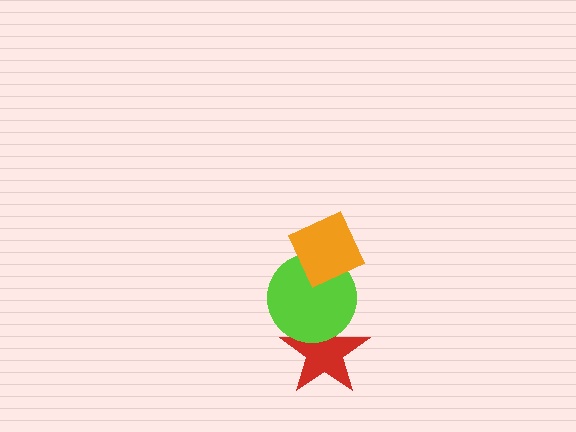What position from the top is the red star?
The red star is 3rd from the top.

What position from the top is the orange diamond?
The orange diamond is 1st from the top.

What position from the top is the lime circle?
The lime circle is 2nd from the top.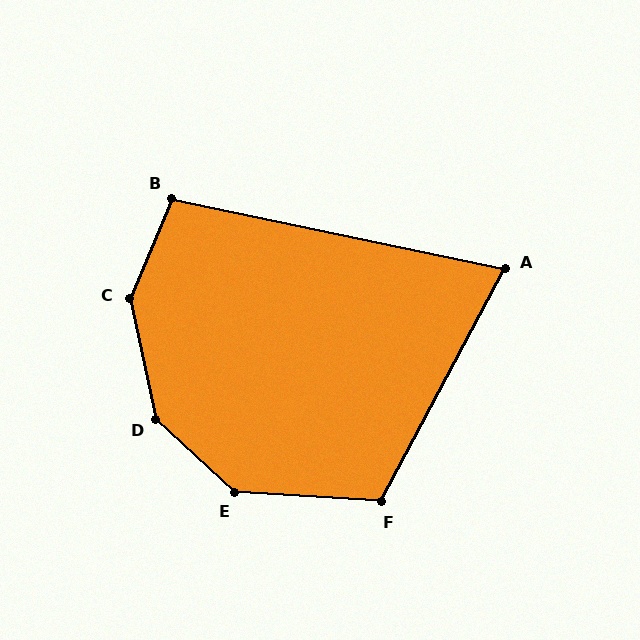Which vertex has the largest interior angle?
D, at approximately 145 degrees.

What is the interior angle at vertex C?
Approximately 145 degrees (obtuse).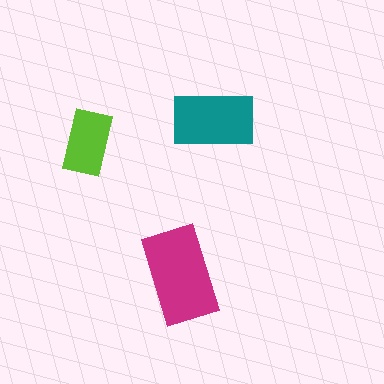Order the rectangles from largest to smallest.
the magenta one, the teal one, the lime one.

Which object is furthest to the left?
The lime rectangle is leftmost.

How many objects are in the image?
There are 3 objects in the image.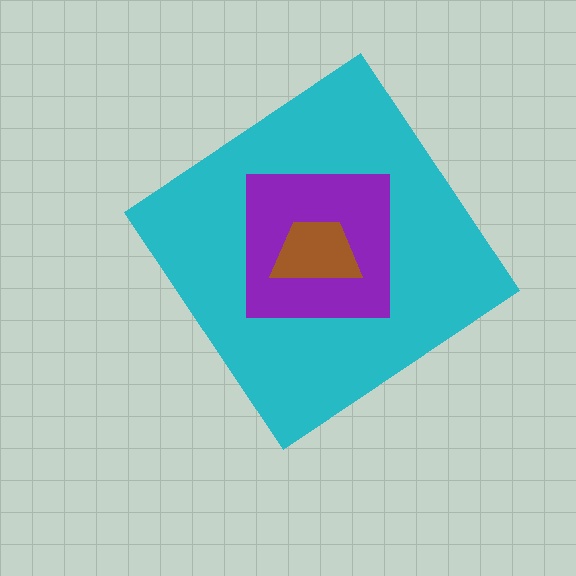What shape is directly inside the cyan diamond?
The purple square.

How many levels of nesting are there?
3.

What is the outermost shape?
The cyan diamond.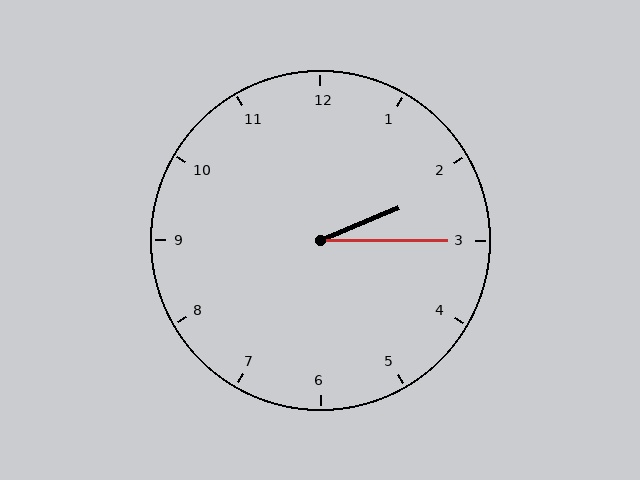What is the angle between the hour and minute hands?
Approximately 22 degrees.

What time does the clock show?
2:15.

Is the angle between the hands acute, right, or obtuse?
It is acute.